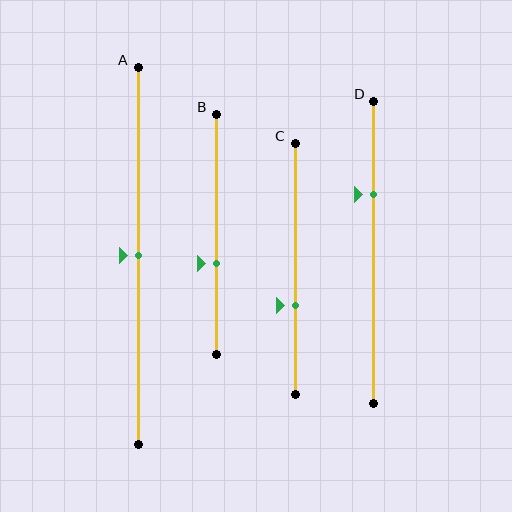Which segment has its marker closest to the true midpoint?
Segment A has its marker closest to the true midpoint.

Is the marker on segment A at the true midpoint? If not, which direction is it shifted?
Yes, the marker on segment A is at the true midpoint.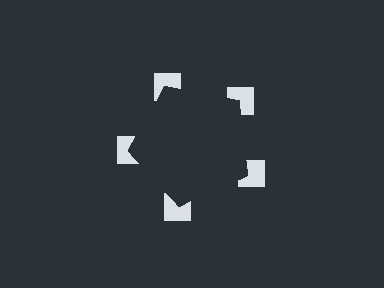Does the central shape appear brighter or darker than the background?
It typically appears slightly darker than the background, even though no actual brightness change is drawn.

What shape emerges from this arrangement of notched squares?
An illusory pentagon — its edges are inferred from the aligned wedge cuts in the notched squares, not physically drawn.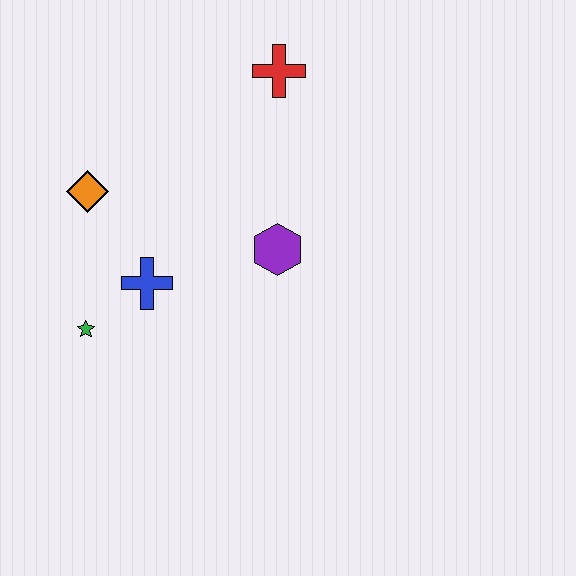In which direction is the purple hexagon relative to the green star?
The purple hexagon is to the right of the green star.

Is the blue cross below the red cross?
Yes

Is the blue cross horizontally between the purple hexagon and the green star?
Yes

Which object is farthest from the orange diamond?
The red cross is farthest from the orange diamond.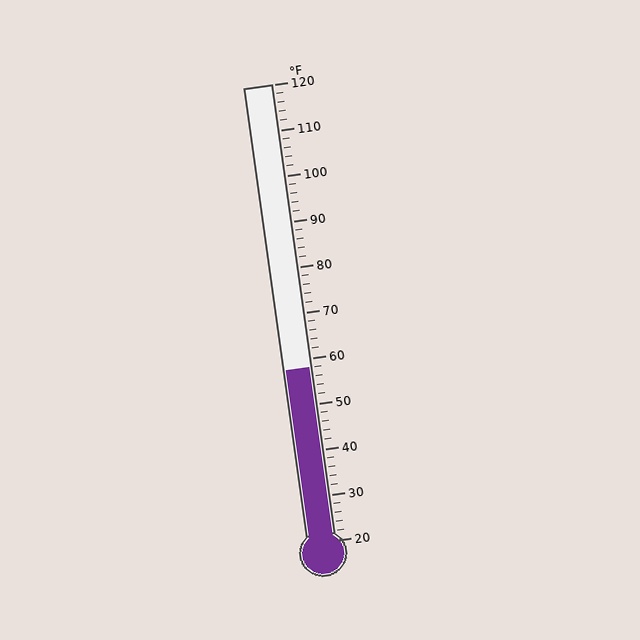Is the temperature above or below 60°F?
The temperature is below 60°F.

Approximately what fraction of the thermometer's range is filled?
The thermometer is filled to approximately 40% of its range.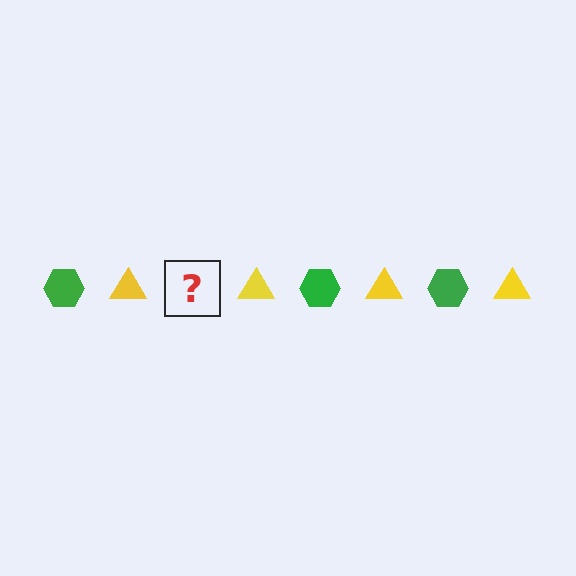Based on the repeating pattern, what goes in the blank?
The blank should be a green hexagon.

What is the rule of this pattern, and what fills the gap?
The rule is that the pattern alternates between green hexagon and yellow triangle. The gap should be filled with a green hexagon.